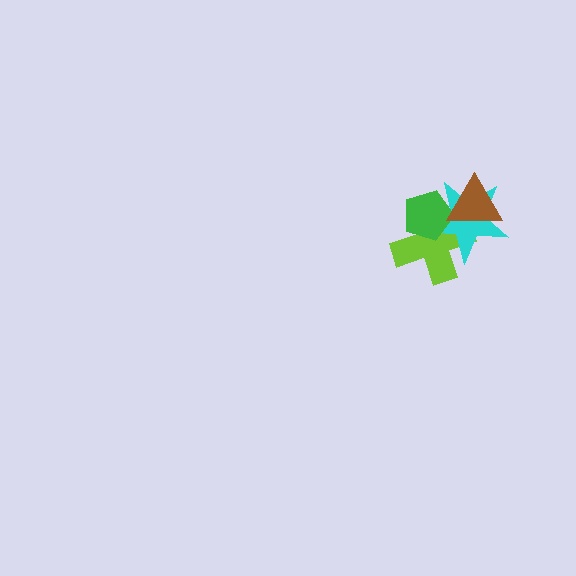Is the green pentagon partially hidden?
Yes, it is partially covered by another shape.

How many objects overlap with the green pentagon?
3 objects overlap with the green pentagon.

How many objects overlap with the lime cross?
3 objects overlap with the lime cross.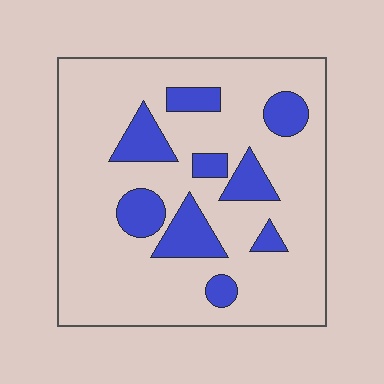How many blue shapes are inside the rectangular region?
9.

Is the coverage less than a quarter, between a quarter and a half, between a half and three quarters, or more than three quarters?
Less than a quarter.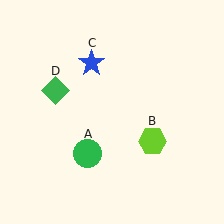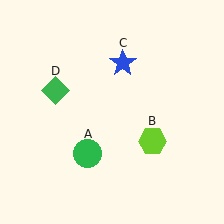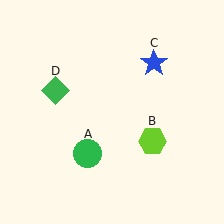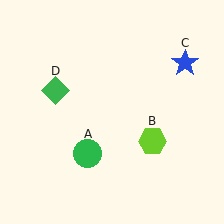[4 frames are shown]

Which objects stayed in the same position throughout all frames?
Green circle (object A) and lime hexagon (object B) and green diamond (object D) remained stationary.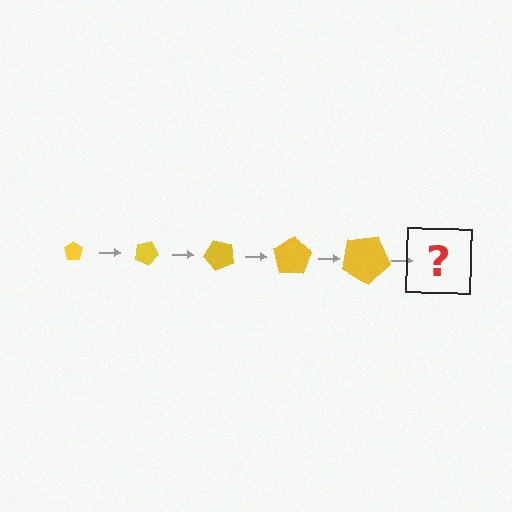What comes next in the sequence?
The next element should be a pentagon, larger than the previous one and rotated 125 degrees from the start.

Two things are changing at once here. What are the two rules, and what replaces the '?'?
The two rules are that the pentagon grows larger each step and it rotates 25 degrees each step. The '?' should be a pentagon, larger than the previous one and rotated 125 degrees from the start.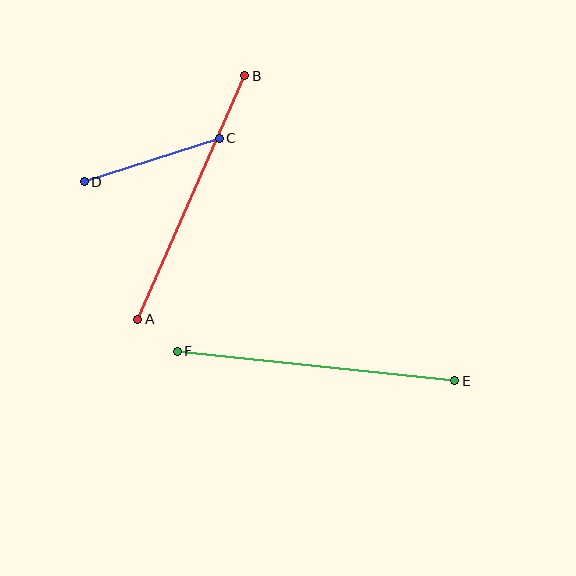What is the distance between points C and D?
The distance is approximately 142 pixels.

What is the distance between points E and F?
The distance is approximately 279 pixels.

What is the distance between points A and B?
The distance is approximately 266 pixels.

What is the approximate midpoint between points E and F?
The midpoint is at approximately (316, 366) pixels.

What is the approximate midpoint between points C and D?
The midpoint is at approximately (152, 160) pixels.